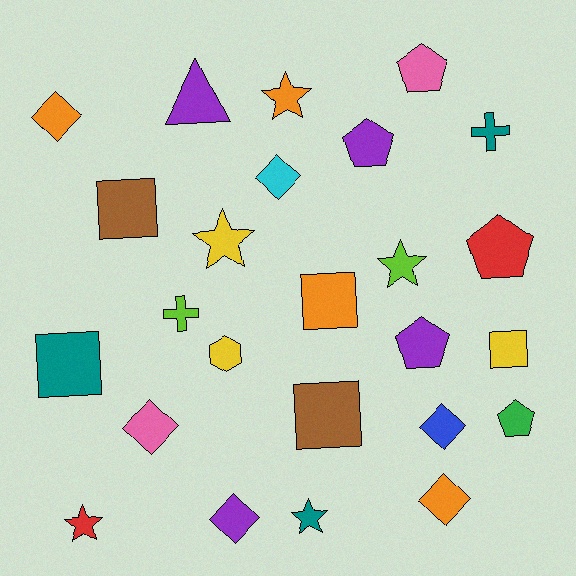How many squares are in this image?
There are 5 squares.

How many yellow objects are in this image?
There are 3 yellow objects.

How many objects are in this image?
There are 25 objects.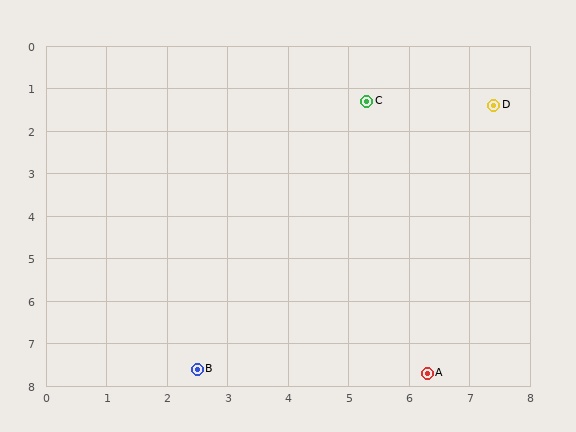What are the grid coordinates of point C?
Point C is at approximately (5.3, 1.3).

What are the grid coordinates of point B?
Point B is at approximately (2.5, 7.6).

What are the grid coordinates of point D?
Point D is at approximately (7.4, 1.4).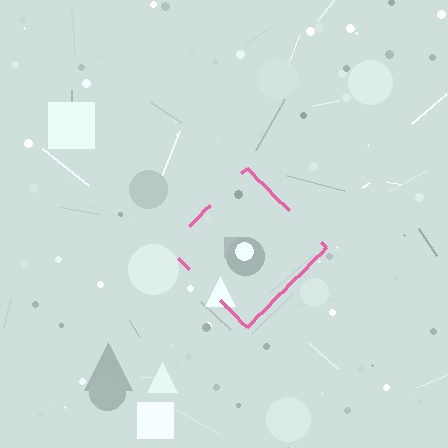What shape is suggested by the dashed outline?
The dashed outline suggests a diamond.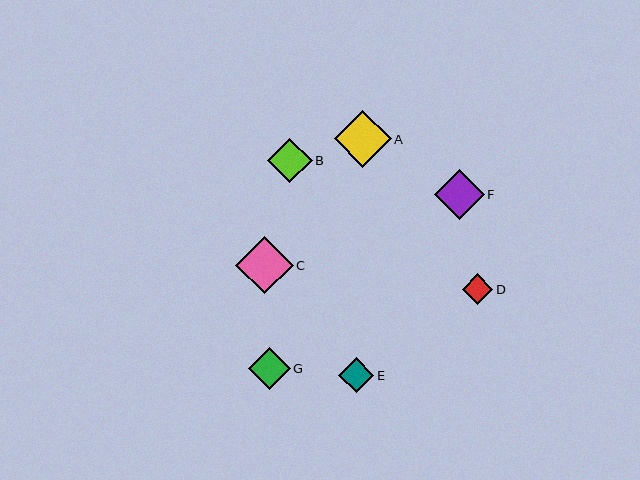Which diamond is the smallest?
Diamond D is the smallest with a size of approximately 31 pixels.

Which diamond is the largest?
Diamond C is the largest with a size of approximately 58 pixels.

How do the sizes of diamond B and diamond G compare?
Diamond B and diamond G are approximately the same size.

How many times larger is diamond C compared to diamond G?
Diamond C is approximately 1.4 times the size of diamond G.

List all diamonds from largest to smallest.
From largest to smallest: C, A, F, B, G, E, D.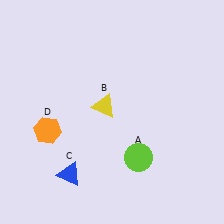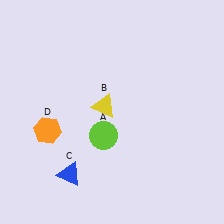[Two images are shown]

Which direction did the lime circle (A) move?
The lime circle (A) moved left.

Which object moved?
The lime circle (A) moved left.